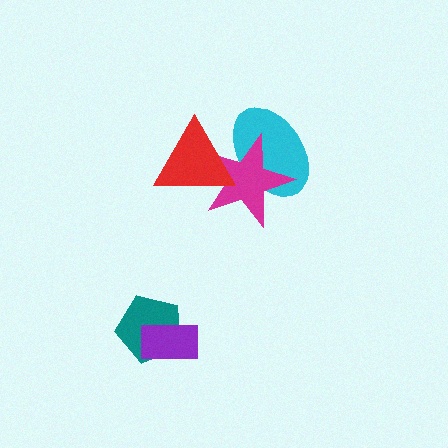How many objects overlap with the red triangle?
2 objects overlap with the red triangle.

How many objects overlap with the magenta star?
2 objects overlap with the magenta star.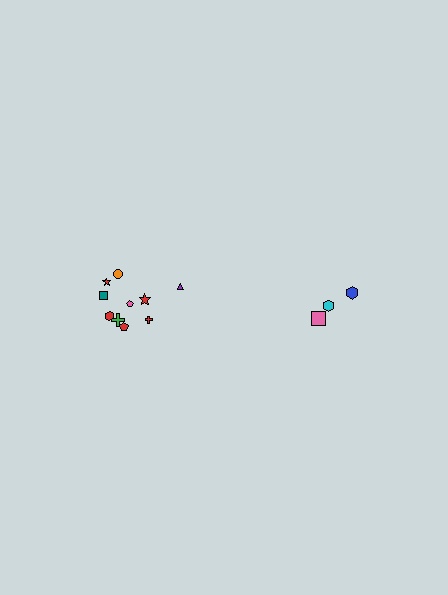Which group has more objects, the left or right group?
The left group.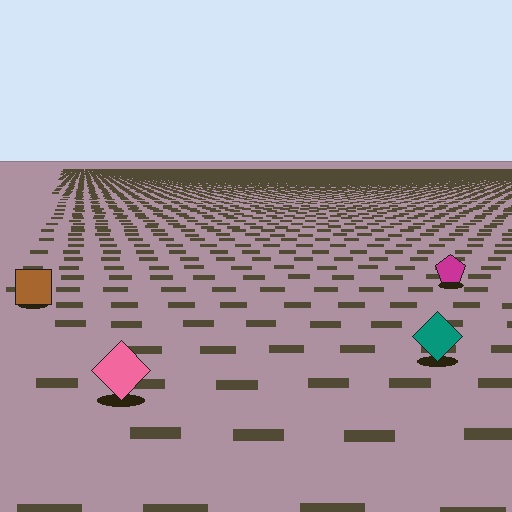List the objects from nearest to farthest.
From nearest to farthest: the pink diamond, the teal diamond, the brown square, the magenta pentagon.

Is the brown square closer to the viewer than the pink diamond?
No. The pink diamond is closer — you can tell from the texture gradient: the ground texture is coarser near it.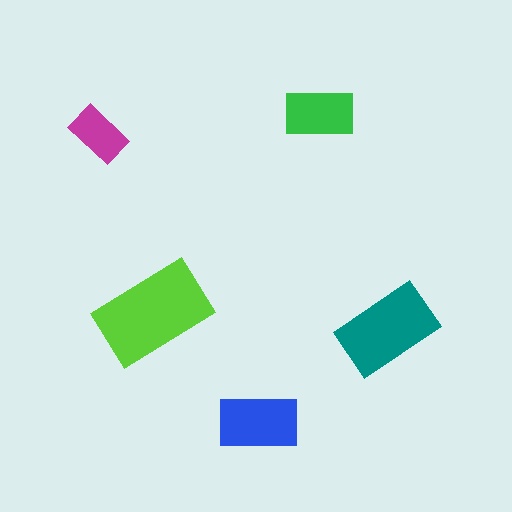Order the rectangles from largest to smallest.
the lime one, the teal one, the blue one, the green one, the magenta one.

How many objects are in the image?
There are 5 objects in the image.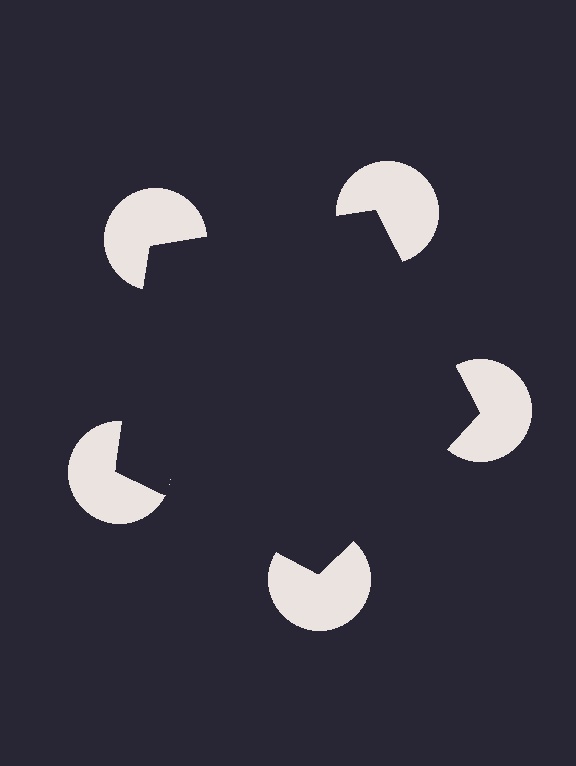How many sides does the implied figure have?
5 sides.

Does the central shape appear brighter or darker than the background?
It typically appears slightly darker than the background, even though no actual brightness change is drawn.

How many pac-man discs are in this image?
There are 5 — one at each vertex of the illusory pentagon.